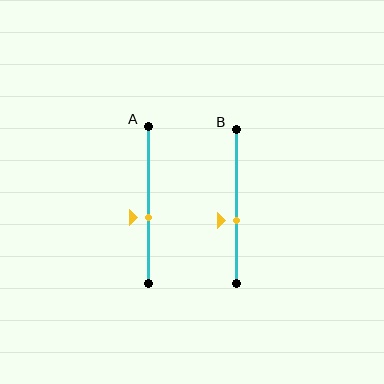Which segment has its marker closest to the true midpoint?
Segment A has its marker closest to the true midpoint.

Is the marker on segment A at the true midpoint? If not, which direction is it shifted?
No, the marker on segment A is shifted downward by about 8% of the segment length.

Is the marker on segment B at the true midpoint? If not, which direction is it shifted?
No, the marker on segment B is shifted downward by about 9% of the segment length.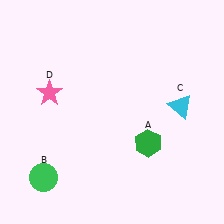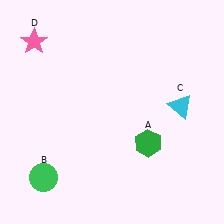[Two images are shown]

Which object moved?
The pink star (D) moved up.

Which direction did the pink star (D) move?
The pink star (D) moved up.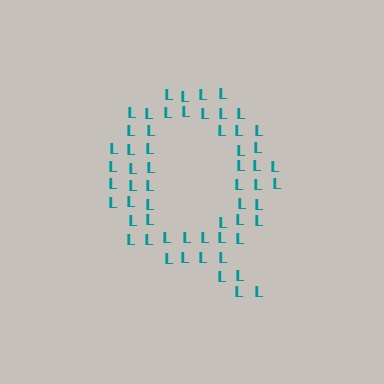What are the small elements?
The small elements are letter L's.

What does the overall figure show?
The overall figure shows the letter Q.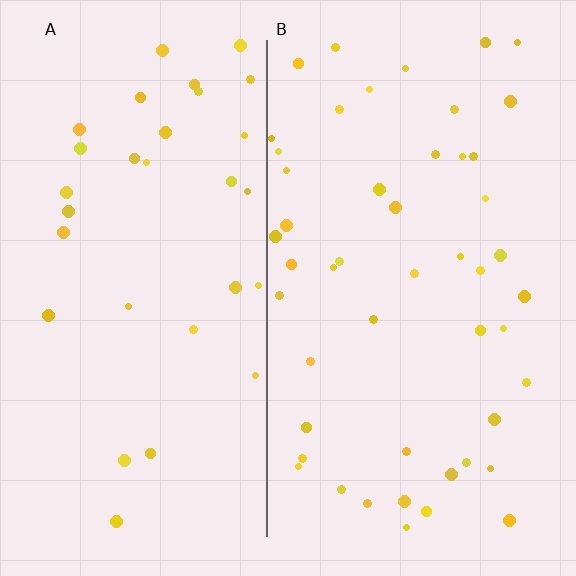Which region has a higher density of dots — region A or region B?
B (the right).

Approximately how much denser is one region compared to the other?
Approximately 1.5× — region B over region A.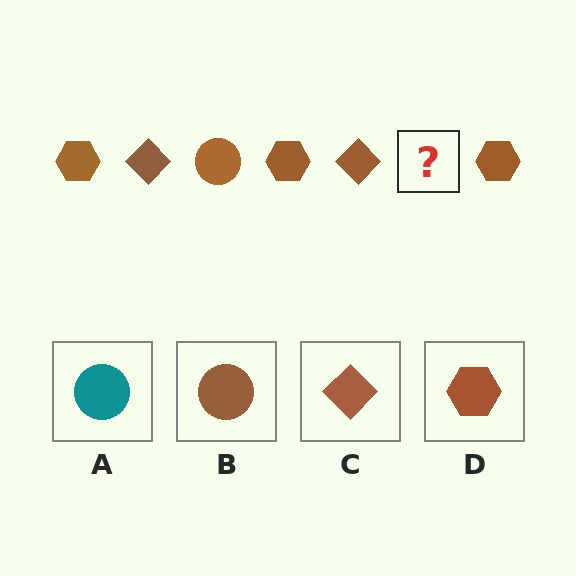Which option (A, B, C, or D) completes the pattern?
B.